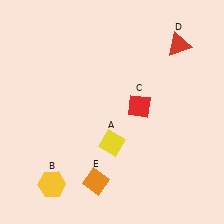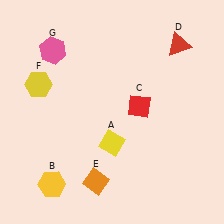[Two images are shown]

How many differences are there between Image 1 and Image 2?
There are 2 differences between the two images.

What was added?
A yellow hexagon (F), a pink hexagon (G) were added in Image 2.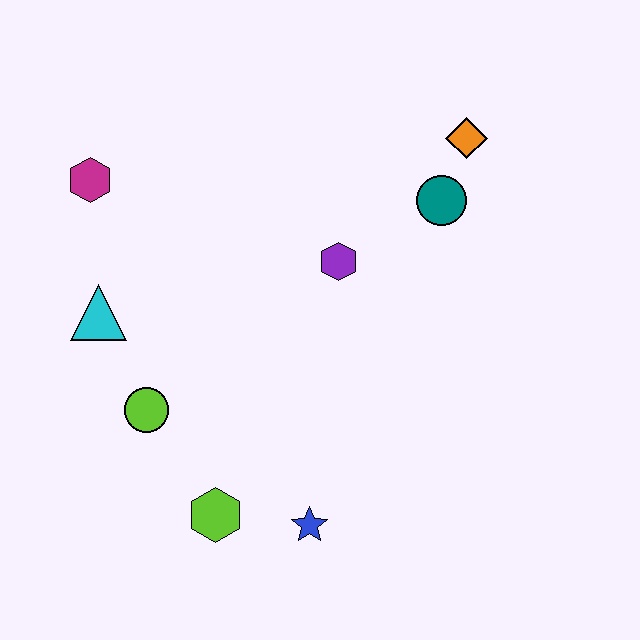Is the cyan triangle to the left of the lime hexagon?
Yes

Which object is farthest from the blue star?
The orange diamond is farthest from the blue star.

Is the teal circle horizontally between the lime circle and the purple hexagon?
No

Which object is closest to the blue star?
The lime hexagon is closest to the blue star.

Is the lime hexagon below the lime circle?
Yes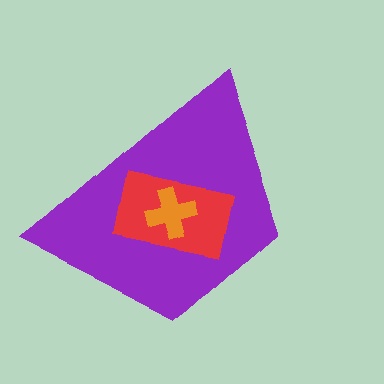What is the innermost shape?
The orange cross.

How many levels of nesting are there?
3.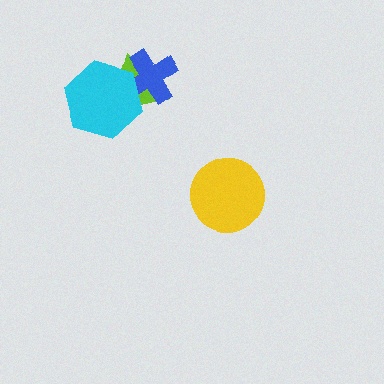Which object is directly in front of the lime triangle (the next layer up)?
The blue cross is directly in front of the lime triangle.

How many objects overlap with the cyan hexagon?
2 objects overlap with the cyan hexagon.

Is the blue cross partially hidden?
Yes, it is partially covered by another shape.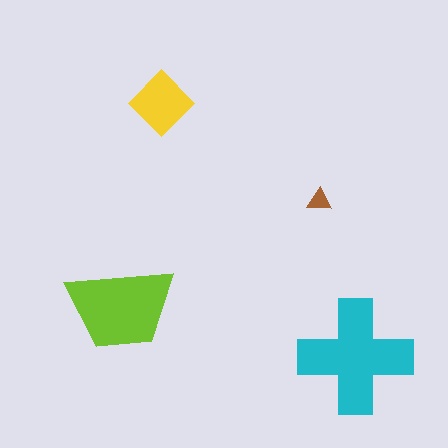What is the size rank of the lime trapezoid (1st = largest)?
2nd.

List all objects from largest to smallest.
The cyan cross, the lime trapezoid, the yellow diamond, the brown triangle.